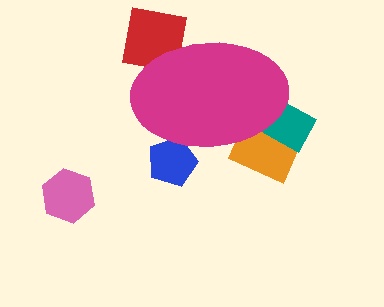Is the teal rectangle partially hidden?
Yes, the teal rectangle is partially hidden behind the magenta ellipse.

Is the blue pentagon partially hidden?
Yes, the blue pentagon is partially hidden behind the magenta ellipse.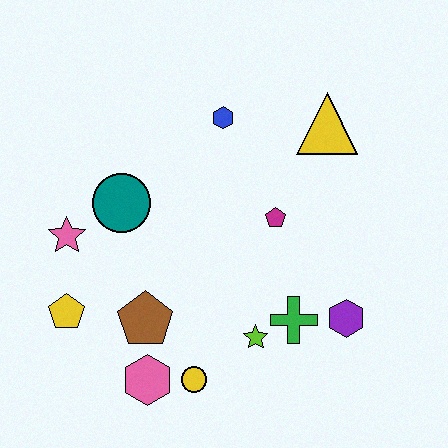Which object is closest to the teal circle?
The pink star is closest to the teal circle.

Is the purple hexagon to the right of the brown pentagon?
Yes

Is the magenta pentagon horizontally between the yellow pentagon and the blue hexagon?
No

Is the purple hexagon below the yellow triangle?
Yes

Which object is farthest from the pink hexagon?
The yellow triangle is farthest from the pink hexagon.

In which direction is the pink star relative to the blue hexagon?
The pink star is to the left of the blue hexagon.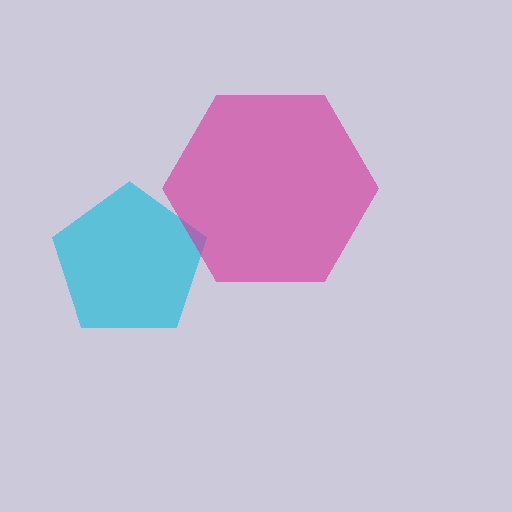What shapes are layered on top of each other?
The layered shapes are: a cyan pentagon, a magenta hexagon.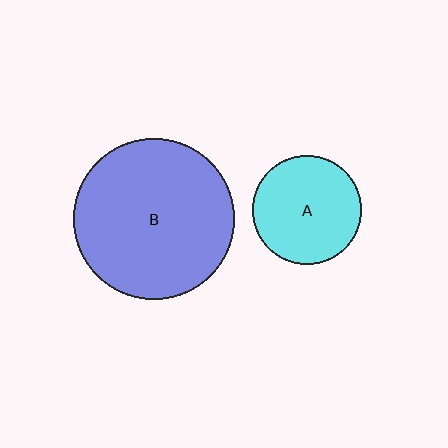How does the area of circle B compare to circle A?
Approximately 2.2 times.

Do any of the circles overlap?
No, none of the circles overlap.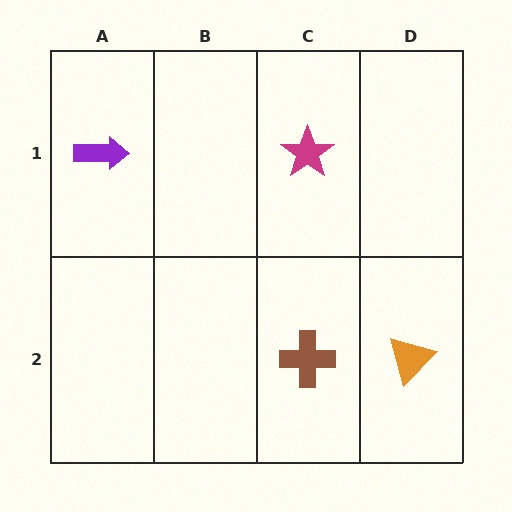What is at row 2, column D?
An orange triangle.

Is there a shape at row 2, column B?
No, that cell is empty.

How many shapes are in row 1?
2 shapes.